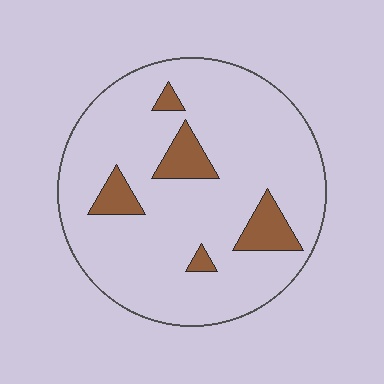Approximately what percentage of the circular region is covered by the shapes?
Approximately 10%.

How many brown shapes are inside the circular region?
5.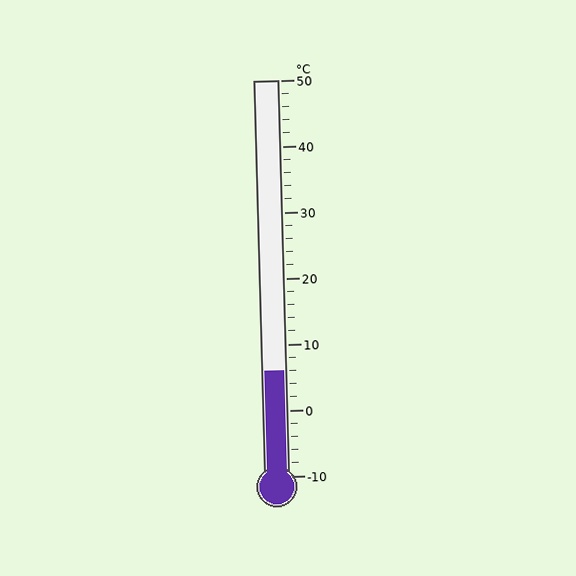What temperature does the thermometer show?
The thermometer shows approximately 6°C.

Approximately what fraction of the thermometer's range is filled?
The thermometer is filled to approximately 25% of its range.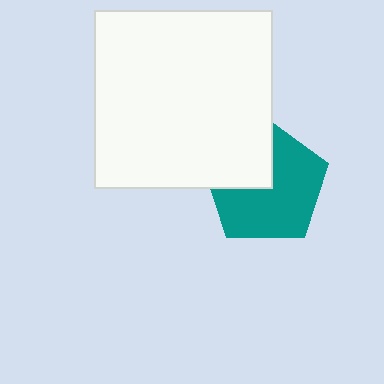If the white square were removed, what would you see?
You would see the complete teal pentagon.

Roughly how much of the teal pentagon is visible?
Most of it is visible (roughly 66%).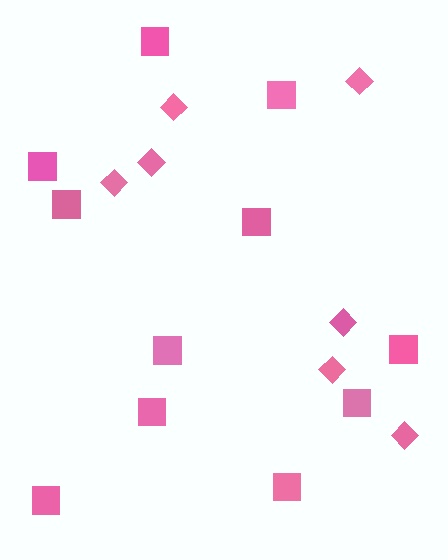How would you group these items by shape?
There are 2 groups: one group of diamonds (7) and one group of squares (11).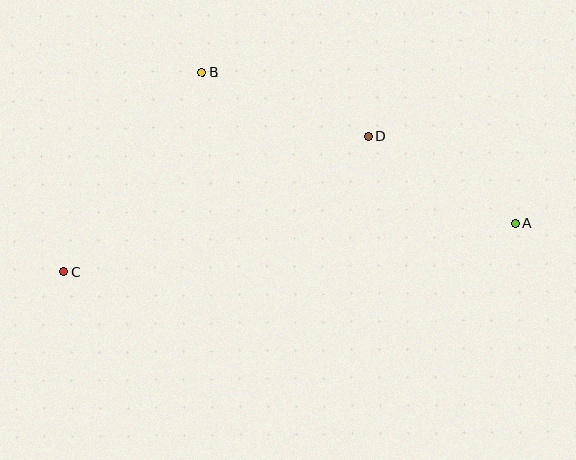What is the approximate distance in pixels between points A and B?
The distance between A and B is approximately 348 pixels.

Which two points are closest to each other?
Points A and D are closest to each other.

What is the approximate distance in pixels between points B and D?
The distance between B and D is approximately 178 pixels.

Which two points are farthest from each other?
Points A and C are farthest from each other.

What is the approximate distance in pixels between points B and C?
The distance between B and C is approximately 243 pixels.